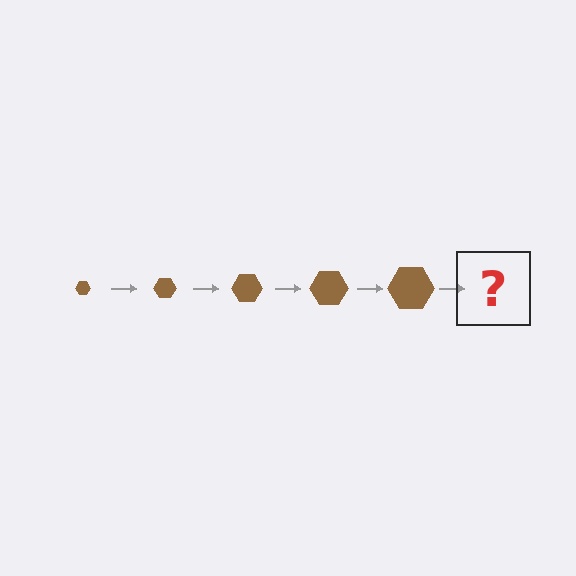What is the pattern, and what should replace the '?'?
The pattern is that the hexagon gets progressively larger each step. The '?' should be a brown hexagon, larger than the previous one.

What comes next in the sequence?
The next element should be a brown hexagon, larger than the previous one.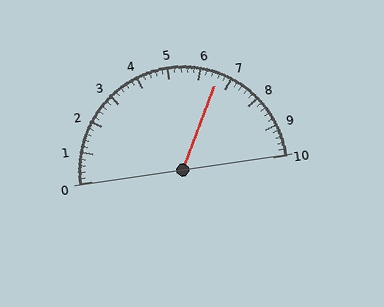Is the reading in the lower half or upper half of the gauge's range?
The reading is in the upper half of the range (0 to 10).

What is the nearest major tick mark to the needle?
The nearest major tick mark is 7.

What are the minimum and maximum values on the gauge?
The gauge ranges from 0 to 10.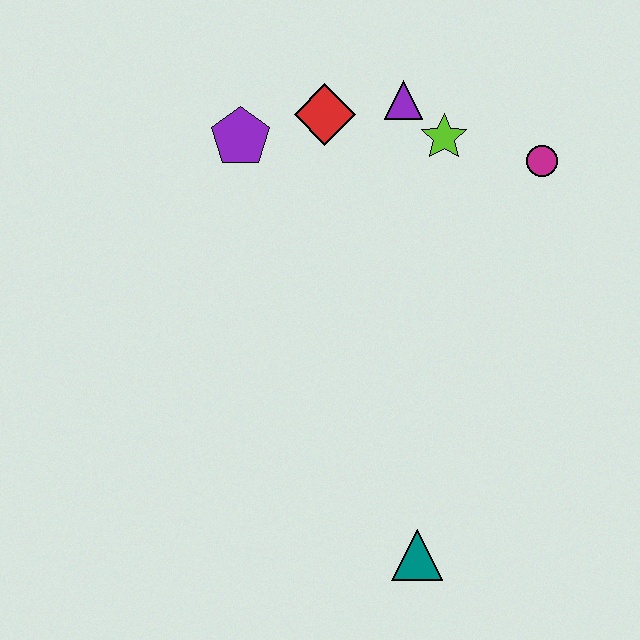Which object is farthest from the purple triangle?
The teal triangle is farthest from the purple triangle.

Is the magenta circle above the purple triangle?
No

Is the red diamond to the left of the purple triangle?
Yes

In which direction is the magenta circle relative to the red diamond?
The magenta circle is to the right of the red diamond.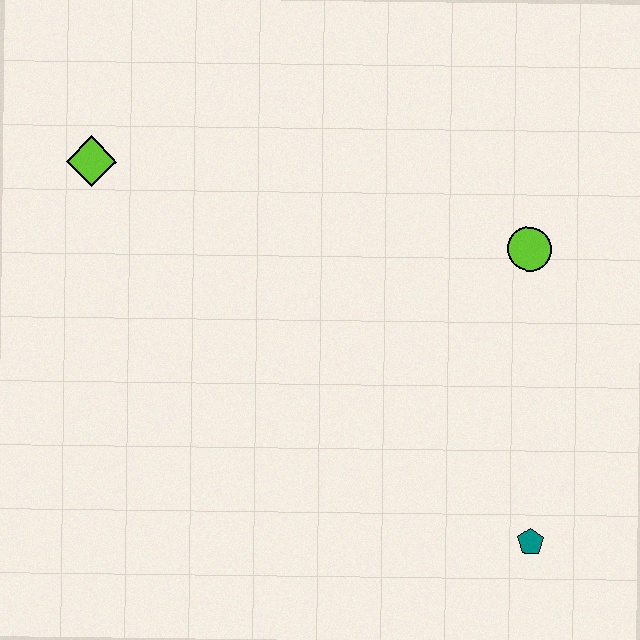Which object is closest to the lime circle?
The teal pentagon is closest to the lime circle.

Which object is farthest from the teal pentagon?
The lime diamond is farthest from the teal pentagon.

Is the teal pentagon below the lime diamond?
Yes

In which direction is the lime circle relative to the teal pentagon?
The lime circle is above the teal pentagon.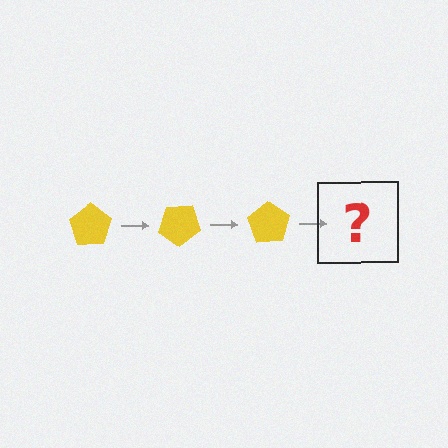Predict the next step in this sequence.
The next step is a yellow pentagon rotated 105 degrees.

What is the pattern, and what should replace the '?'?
The pattern is that the pentagon rotates 35 degrees each step. The '?' should be a yellow pentagon rotated 105 degrees.